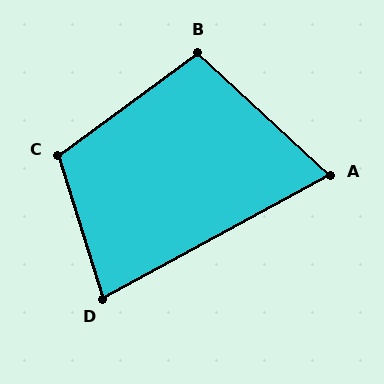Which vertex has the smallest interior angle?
A, at approximately 71 degrees.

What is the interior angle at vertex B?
Approximately 101 degrees (obtuse).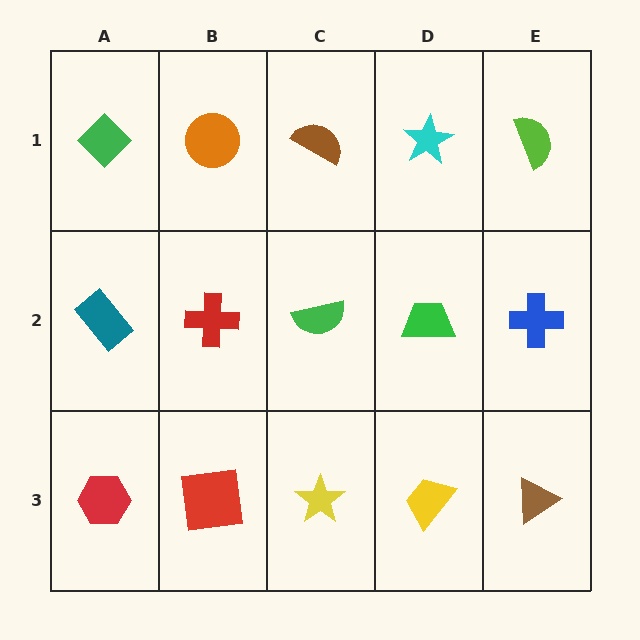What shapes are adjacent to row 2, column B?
An orange circle (row 1, column B), a red square (row 3, column B), a teal rectangle (row 2, column A), a green semicircle (row 2, column C).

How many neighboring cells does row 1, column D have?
3.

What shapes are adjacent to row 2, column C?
A brown semicircle (row 1, column C), a yellow star (row 3, column C), a red cross (row 2, column B), a green trapezoid (row 2, column D).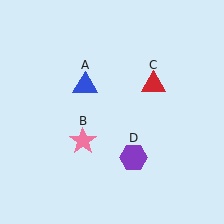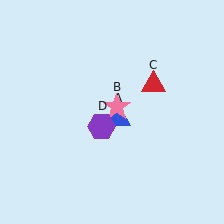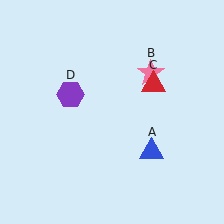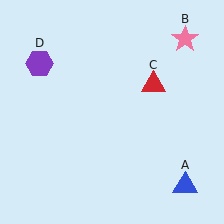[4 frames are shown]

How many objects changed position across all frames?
3 objects changed position: blue triangle (object A), pink star (object B), purple hexagon (object D).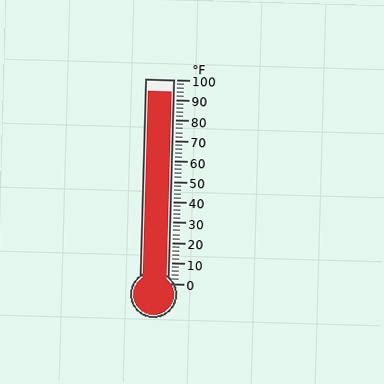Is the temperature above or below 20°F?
The temperature is above 20°F.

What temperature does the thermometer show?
The thermometer shows approximately 94°F.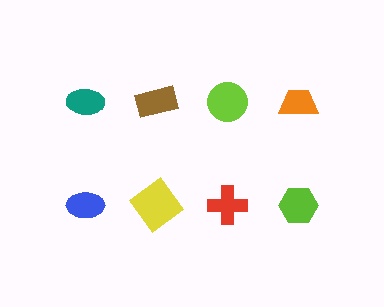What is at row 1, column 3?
A lime circle.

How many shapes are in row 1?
4 shapes.